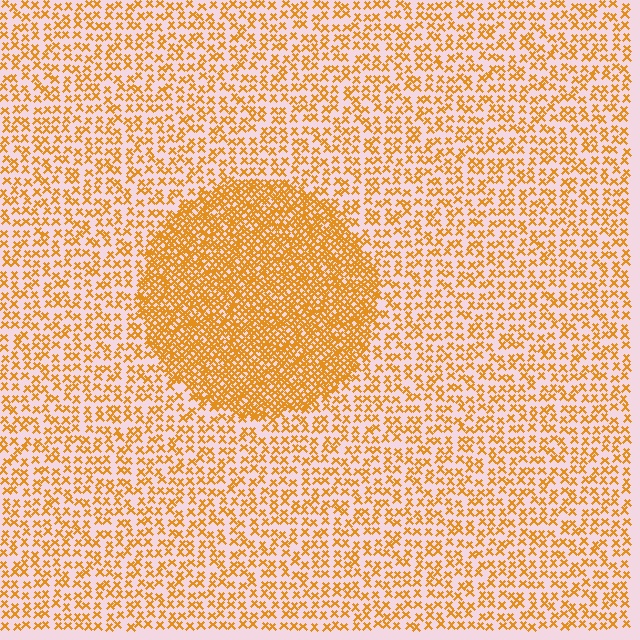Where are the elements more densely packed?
The elements are more densely packed inside the circle boundary.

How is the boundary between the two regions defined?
The boundary is defined by a change in element density (approximately 2.4x ratio). All elements are the same color, size, and shape.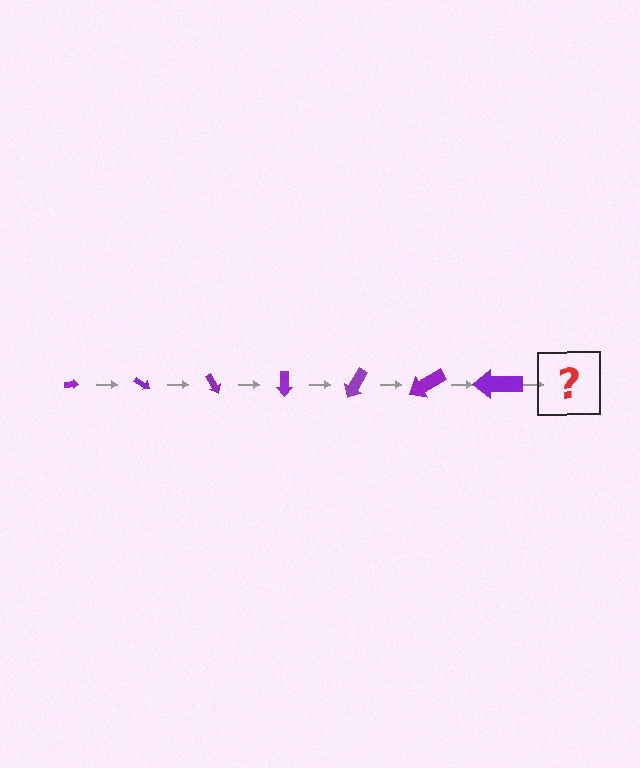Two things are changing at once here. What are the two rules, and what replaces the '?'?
The two rules are that the arrow grows larger each step and it rotates 30 degrees each step. The '?' should be an arrow, larger than the previous one and rotated 210 degrees from the start.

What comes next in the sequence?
The next element should be an arrow, larger than the previous one and rotated 210 degrees from the start.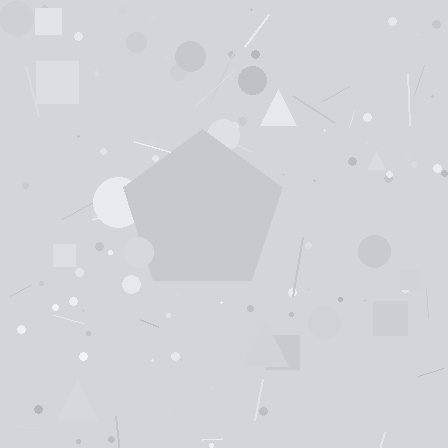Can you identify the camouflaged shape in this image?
The camouflaged shape is a pentagon.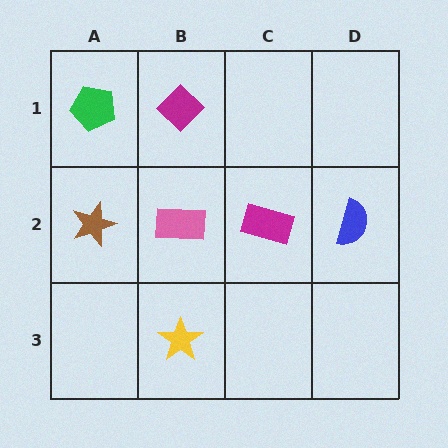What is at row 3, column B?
A yellow star.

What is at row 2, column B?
A pink rectangle.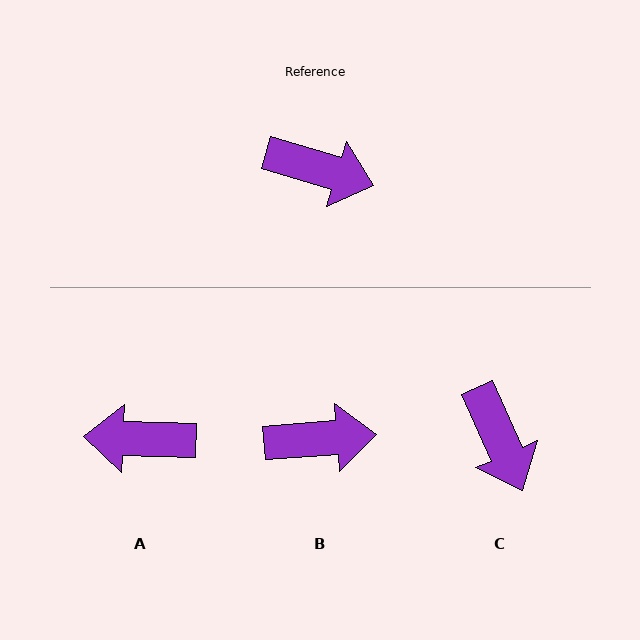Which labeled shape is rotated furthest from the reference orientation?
A, about 165 degrees away.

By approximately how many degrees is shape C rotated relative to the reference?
Approximately 49 degrees clockwise.